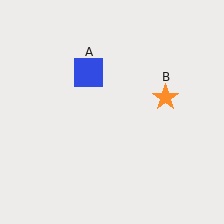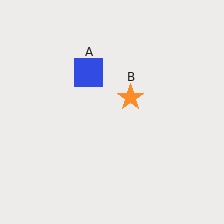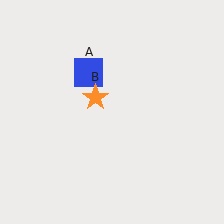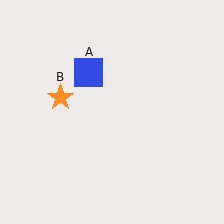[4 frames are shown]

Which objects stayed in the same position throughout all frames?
Blue square (object A) remained stationary.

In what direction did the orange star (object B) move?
The orange star (object B) moved left.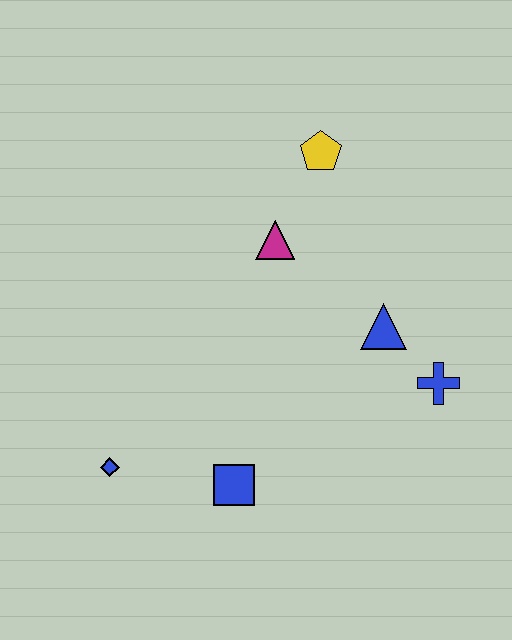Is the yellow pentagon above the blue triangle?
Yes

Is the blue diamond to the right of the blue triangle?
No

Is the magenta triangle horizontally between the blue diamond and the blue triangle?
Yes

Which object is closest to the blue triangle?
The blue cross is closest to the blue triangle.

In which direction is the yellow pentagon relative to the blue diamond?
The yellow pentagon is above the blue diamond.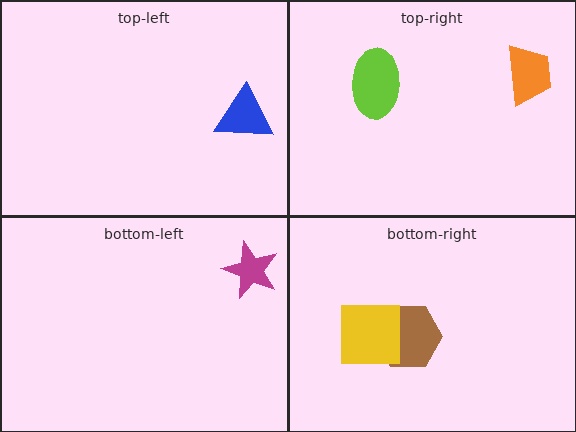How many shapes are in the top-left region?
1.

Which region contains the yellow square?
The bottom-right region.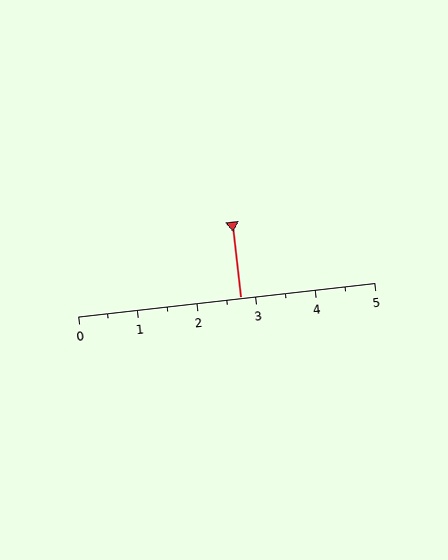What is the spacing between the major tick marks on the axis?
The major ticks are spaced 1 apart.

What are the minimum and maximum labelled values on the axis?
The axis runs from 0 to 5.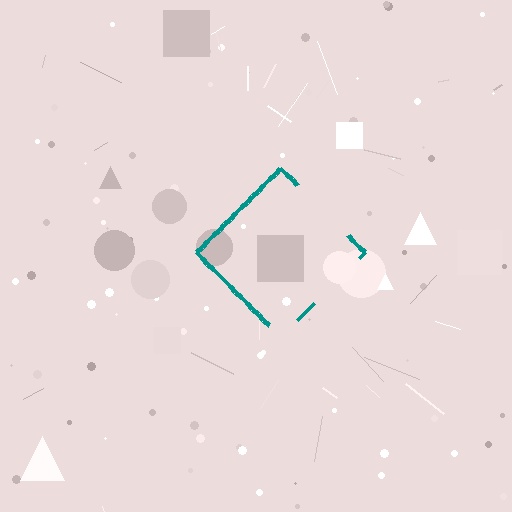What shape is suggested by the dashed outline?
The dashed outline suggests a diamond.